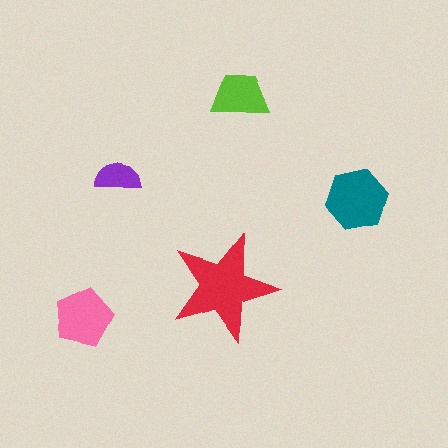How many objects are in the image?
There are 5 objects in the image.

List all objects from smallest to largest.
The purple semicircle, the lime trapezoid, the pink pentagon, the teal hexagon, the red star.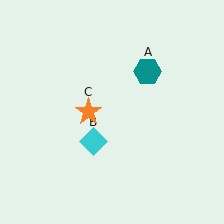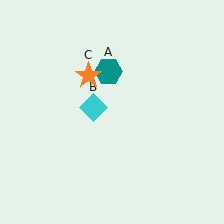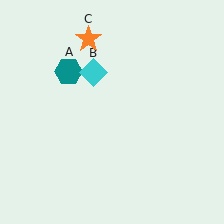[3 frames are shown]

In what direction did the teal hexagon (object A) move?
The teal hexagon (object A) moved left.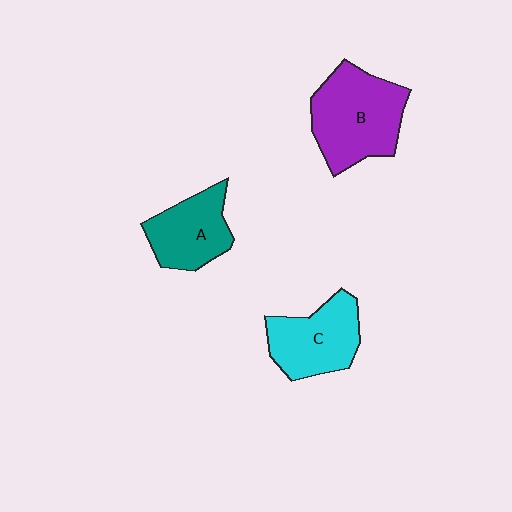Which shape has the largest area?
Shape B (purple).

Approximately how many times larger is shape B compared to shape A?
Approximately 1.5 times.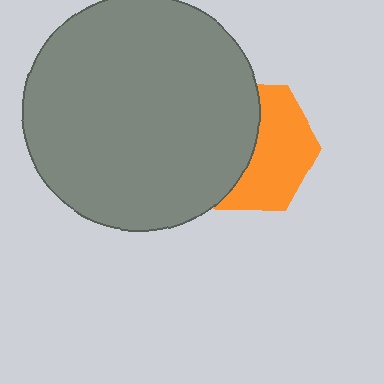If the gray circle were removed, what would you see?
You would see the complete orange hexagon.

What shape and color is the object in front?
The object in front is a gray circle.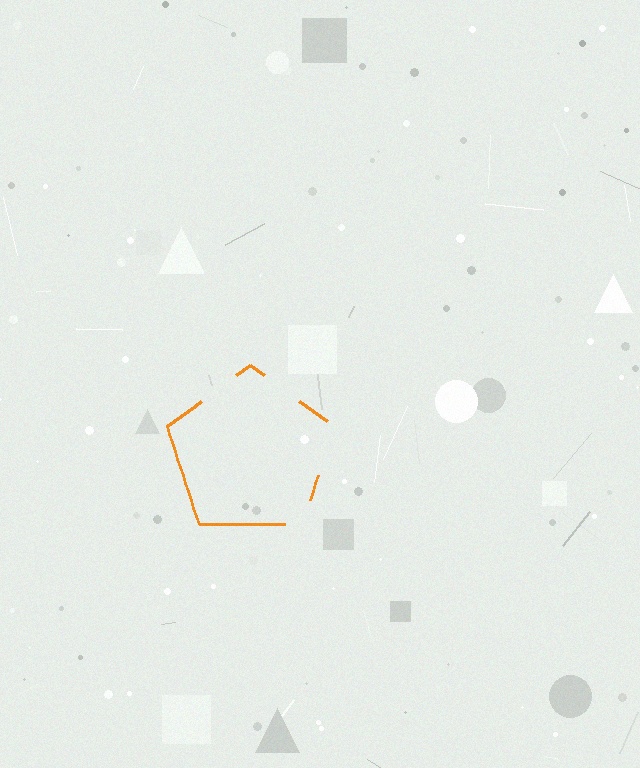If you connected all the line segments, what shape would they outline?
They would outline a pentagon.